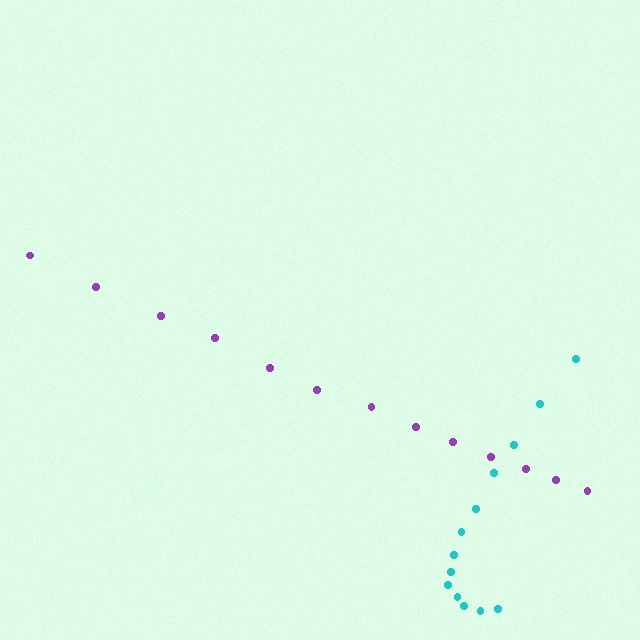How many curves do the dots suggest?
There are 2 distinct paths.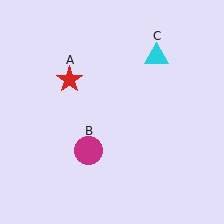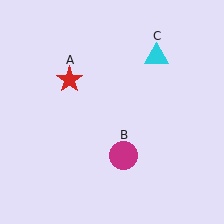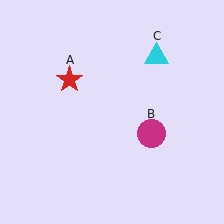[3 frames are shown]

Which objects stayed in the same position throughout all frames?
Red star (object A) and cyan triangle (object C) remained stationary.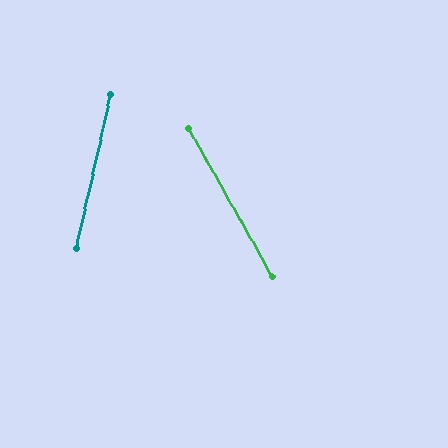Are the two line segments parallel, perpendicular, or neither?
Neither parallel nor perpendicular — they differ by about 42°.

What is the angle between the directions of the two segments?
Approximately 42 degrees.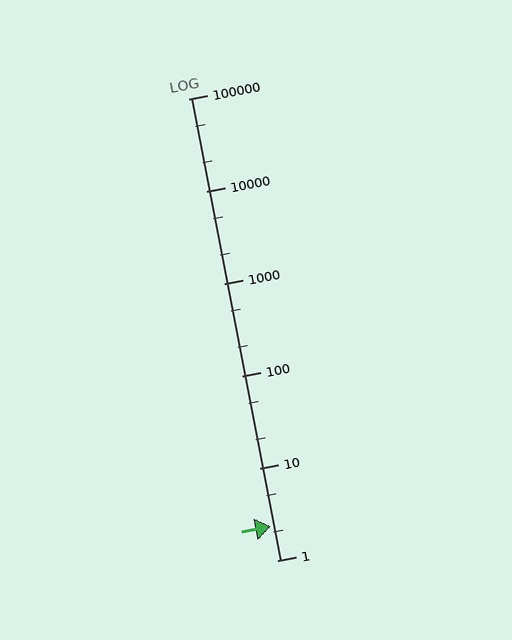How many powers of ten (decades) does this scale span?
The scale spans 5 decades, from 1 to 100000.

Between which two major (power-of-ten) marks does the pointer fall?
The pointer is between 1 and 10.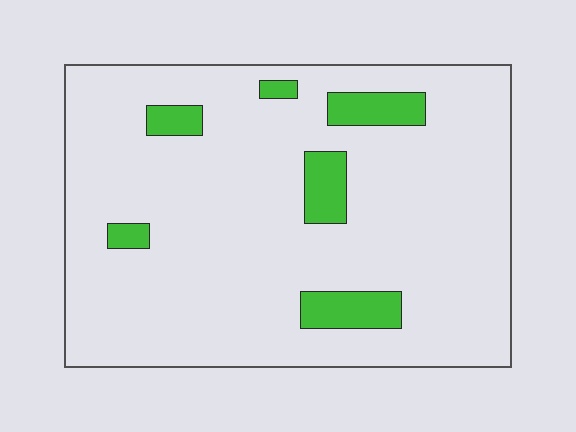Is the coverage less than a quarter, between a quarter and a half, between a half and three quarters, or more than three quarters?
Less than a quarter.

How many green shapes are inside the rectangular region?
6.